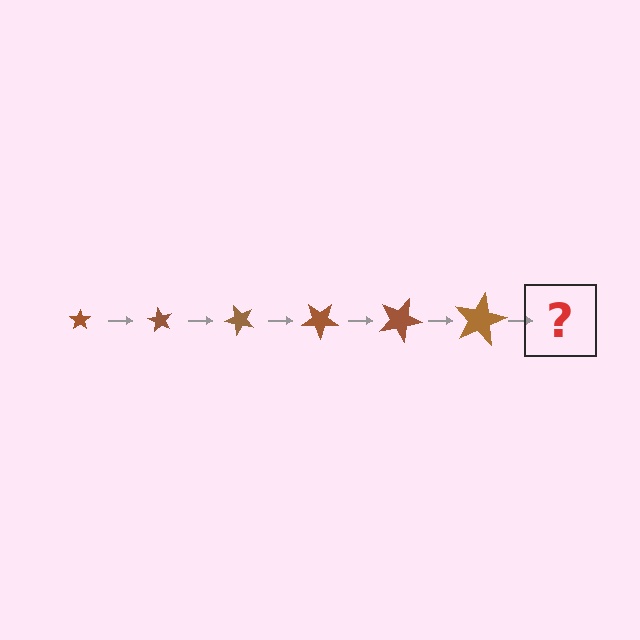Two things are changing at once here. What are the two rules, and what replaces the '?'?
The two rules are that the star grows larger each step and it rotates 60 degrees each step. The '?' should be a star, larger than the previous one and rotated 360 degrees from the start.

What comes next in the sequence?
The next element should be a star, larger than the previous one and rotated 360 degrees from the start.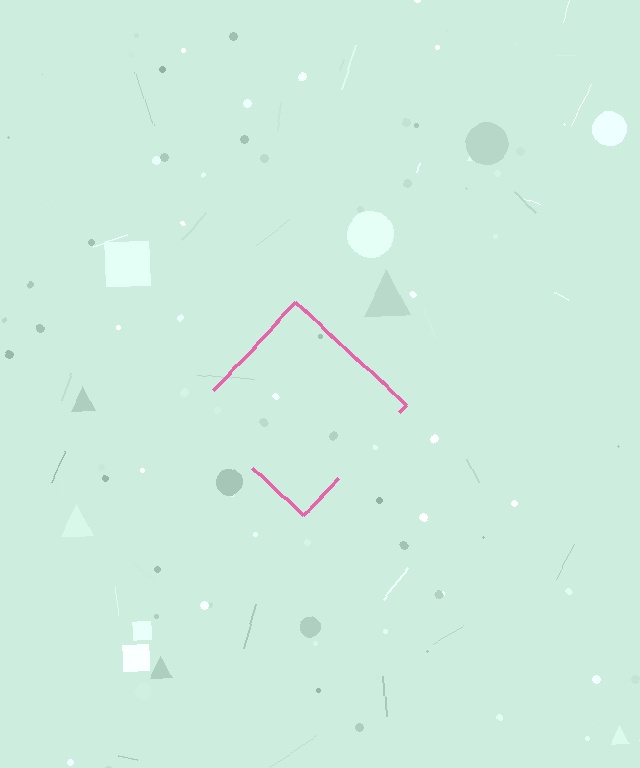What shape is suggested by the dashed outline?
The dashed outline suggests a diamond.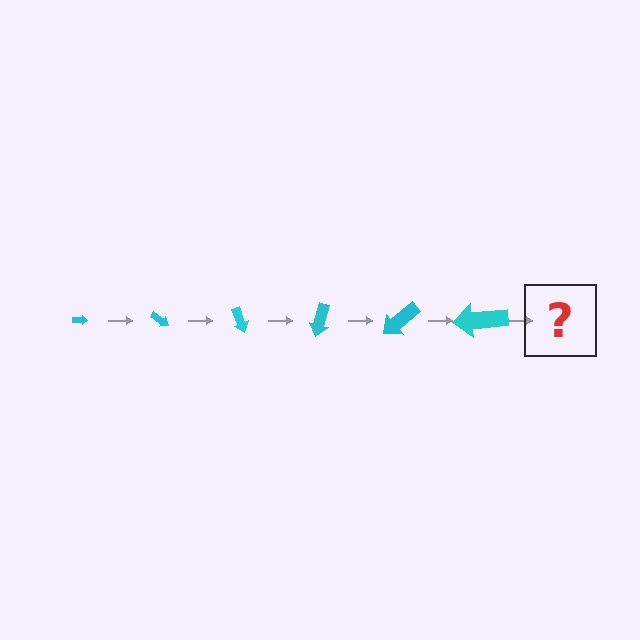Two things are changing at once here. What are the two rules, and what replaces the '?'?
The two rules are that the arrow grows larger each step and it rotates 35 degrees each step. The '?' should be an arrow, larger than the previous one and rotated 210 degrees from the start.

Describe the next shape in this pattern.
It should be an arrow, larger than the previous one and rotated 210 degrees from the start.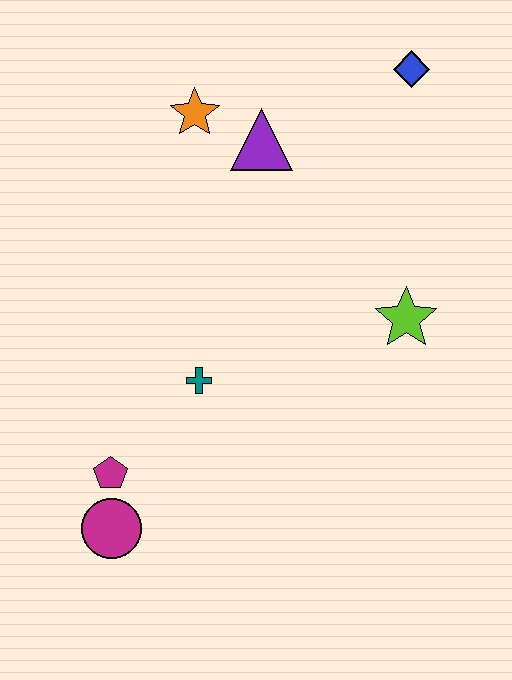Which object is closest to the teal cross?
The magenta pentagon is closest to the teal cross.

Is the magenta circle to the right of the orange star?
No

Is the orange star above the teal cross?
Yes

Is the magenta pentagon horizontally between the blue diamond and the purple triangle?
No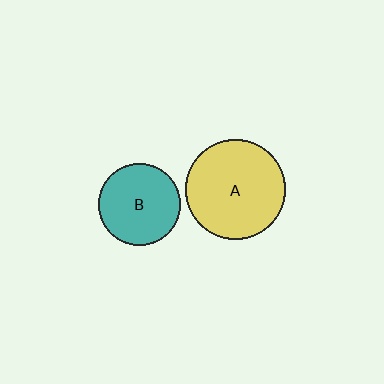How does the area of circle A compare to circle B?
Approximately 1.5 times.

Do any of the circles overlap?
No, none of the circles overlap.